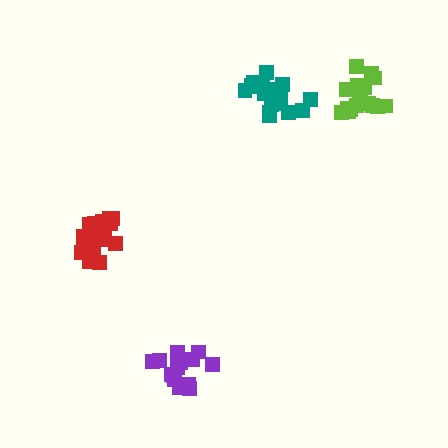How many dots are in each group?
Group 1: 15 dots, Group 2: 17 dots, Group 3: 21 dots, Group 4: 20 dots (73 total).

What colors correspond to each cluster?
The clusters are colored: purple, lime, red, teal.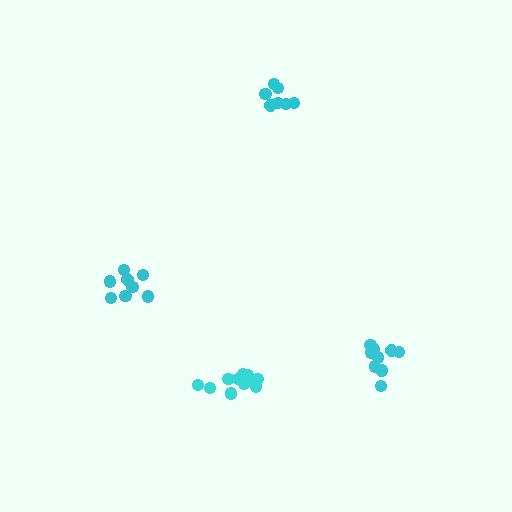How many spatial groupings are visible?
There are 4 spatial groupings.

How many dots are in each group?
Group 1: 12 dots, Group 2: 7 dots, Group 3: 8 dots, Group 4: 10 dots (37 total).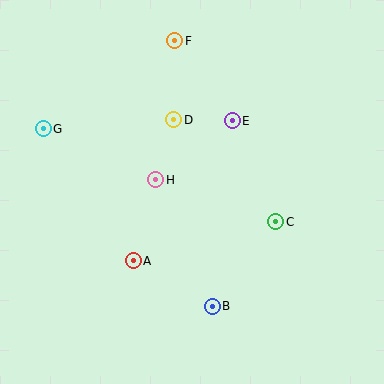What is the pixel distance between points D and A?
The distance between D and A is 147 pixels.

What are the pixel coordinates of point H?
Point H is at (156, 180).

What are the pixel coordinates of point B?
Point B is at (212, 306).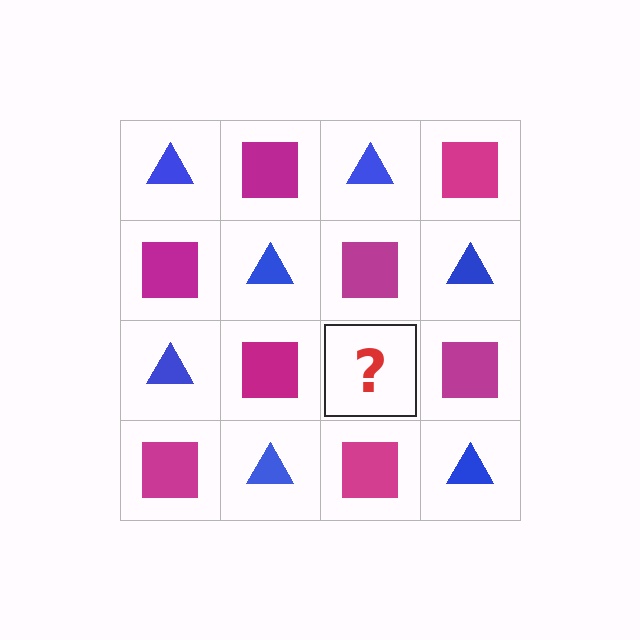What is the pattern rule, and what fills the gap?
The rule is that it alternates blue triangle and magenta square in a checkerboard pattern. The gap should be filled with a blue triangle.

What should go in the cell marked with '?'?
The missing cell should contain a blue triangle.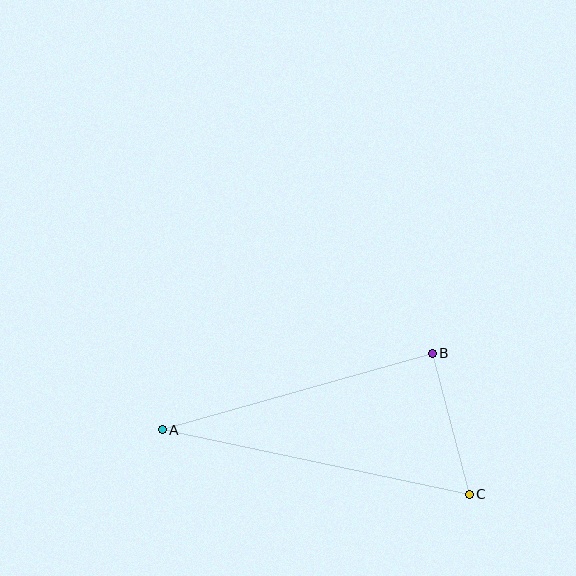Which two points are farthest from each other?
Points A and C are farthest from each other.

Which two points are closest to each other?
Points B and C are closest to each other.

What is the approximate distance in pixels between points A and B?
The distance between A and B is approximately 281 pixels.